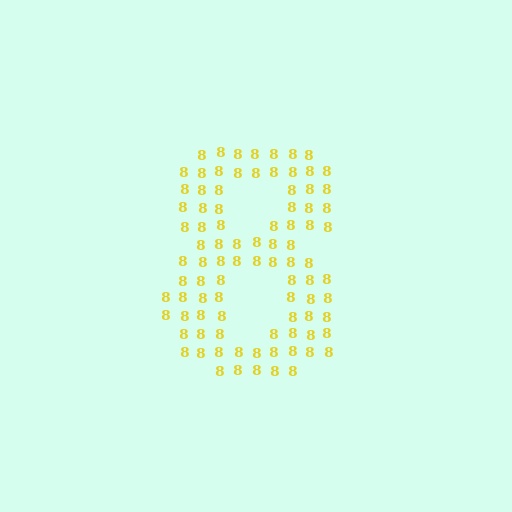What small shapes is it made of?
It is made of small digit 8's.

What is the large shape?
The large shape is the digit 8.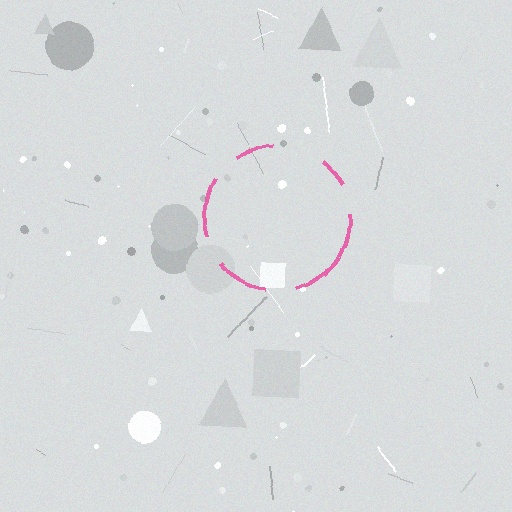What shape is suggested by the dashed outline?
The dashed outline suggests a circle.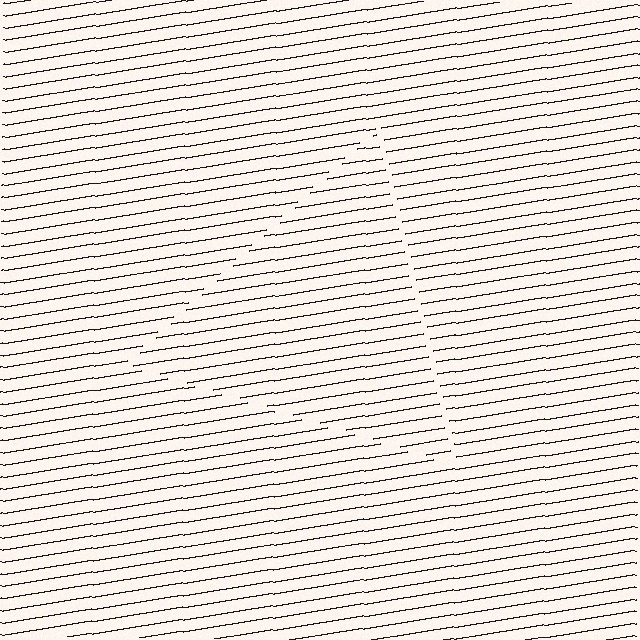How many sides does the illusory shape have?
3 sides — the line-ends trace a triangle.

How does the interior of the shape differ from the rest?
The interior of the shape contains the same grating, shifted by half a period — the contour is defined by the phase discontinuity where line-ends from the inner and outer gratings abut.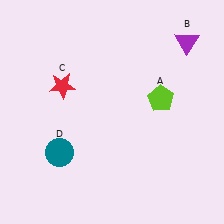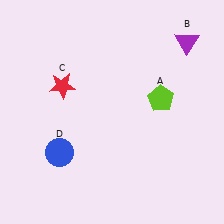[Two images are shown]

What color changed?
The circle (D) changed from teal in Image 1 to blue in Image 2.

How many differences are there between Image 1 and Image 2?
There is 1 difference between the two images.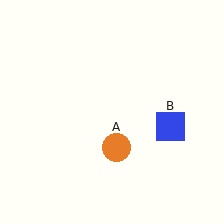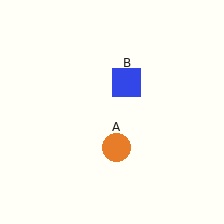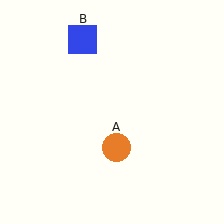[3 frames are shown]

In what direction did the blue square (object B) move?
The blue square (object B) moved up and to the left.